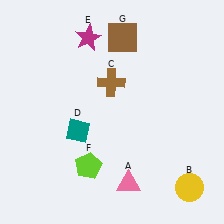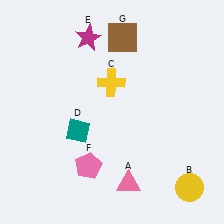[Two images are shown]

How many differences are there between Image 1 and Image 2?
There are 2 differences between the two images.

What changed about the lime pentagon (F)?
In Image 1, F is lime. In Image 2, it changed to pink.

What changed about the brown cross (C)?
In Image 1, C is brown. In Image 2, it changed to yellow.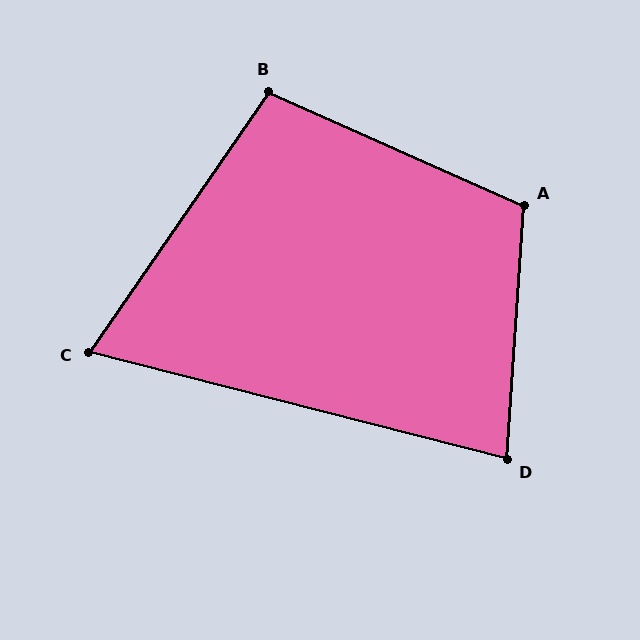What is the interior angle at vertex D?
Approximately 79 degrees (acute).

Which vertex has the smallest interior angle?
C, at approximately 70 degrees.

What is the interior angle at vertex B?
Approximately 101 degrees (obtuse).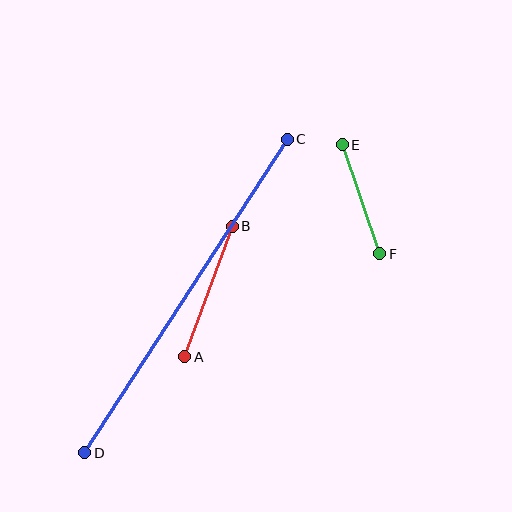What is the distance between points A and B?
The distance is approximately 139 pixels.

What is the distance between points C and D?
The distance is approximately 373 pixels.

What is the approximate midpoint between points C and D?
The midpoint is at approximately (186, 296) pixels.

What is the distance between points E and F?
The distance is approximately 115 pixels.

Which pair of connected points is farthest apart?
Points C and D are farthest apart.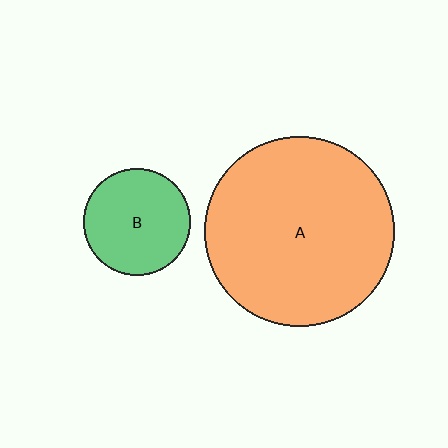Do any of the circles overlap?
No, none of the circles overlap.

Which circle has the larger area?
Circle A (orange).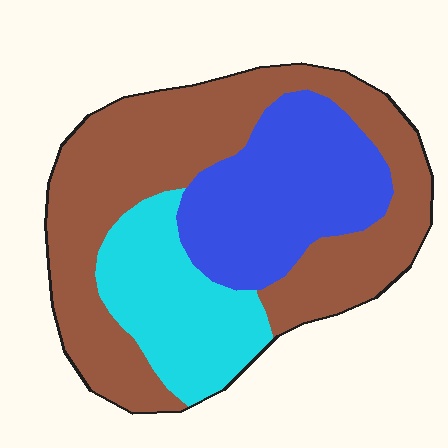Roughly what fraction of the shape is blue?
Blue covers 27% of the shape.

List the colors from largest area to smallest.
From largest to smallest: brown, blue, cyan.